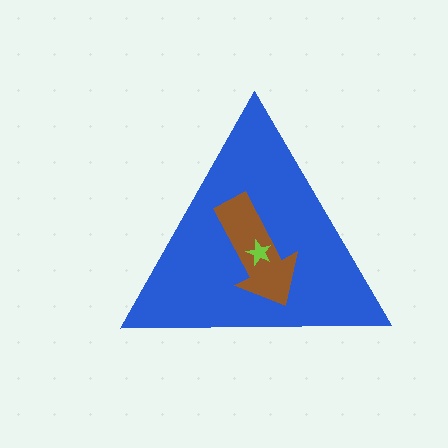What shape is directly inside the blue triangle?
The brown arrow.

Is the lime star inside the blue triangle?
Yes.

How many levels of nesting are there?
3.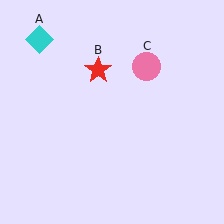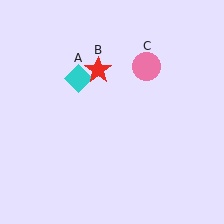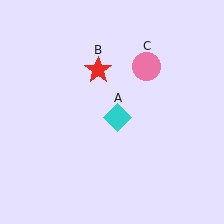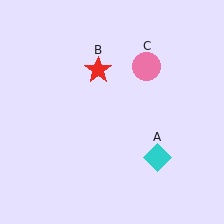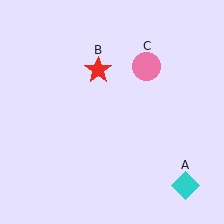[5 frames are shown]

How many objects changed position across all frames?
1 object changed position: cyan diamond (object A).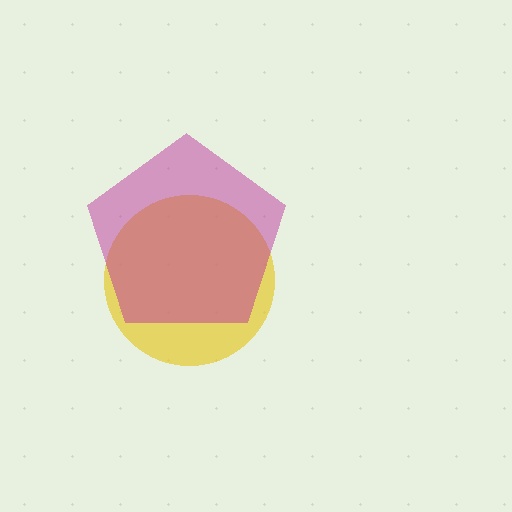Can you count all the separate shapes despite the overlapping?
Yes, there are 2 separate shapes.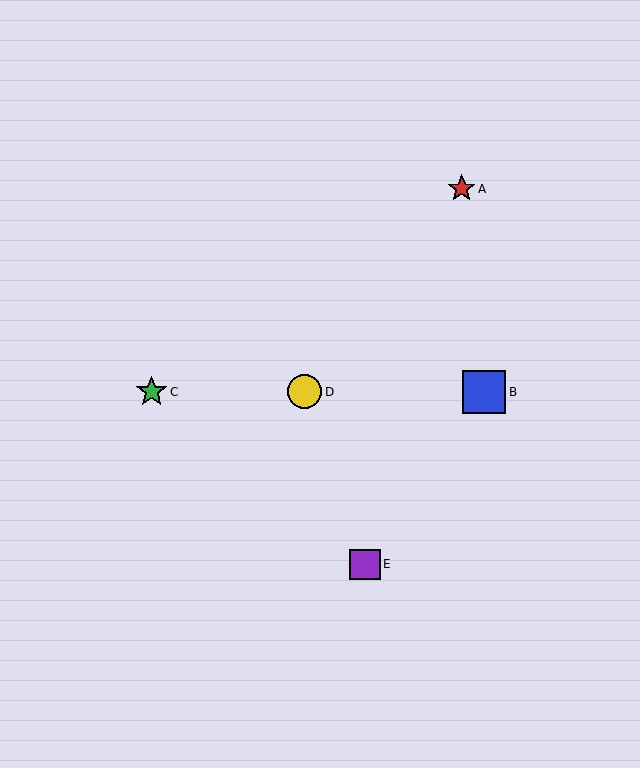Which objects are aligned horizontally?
Objects B, C, D are aligned horizontally.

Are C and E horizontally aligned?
No, C is at y≈392 and E is at y≈564.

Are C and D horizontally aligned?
Yes, both are at y≈392.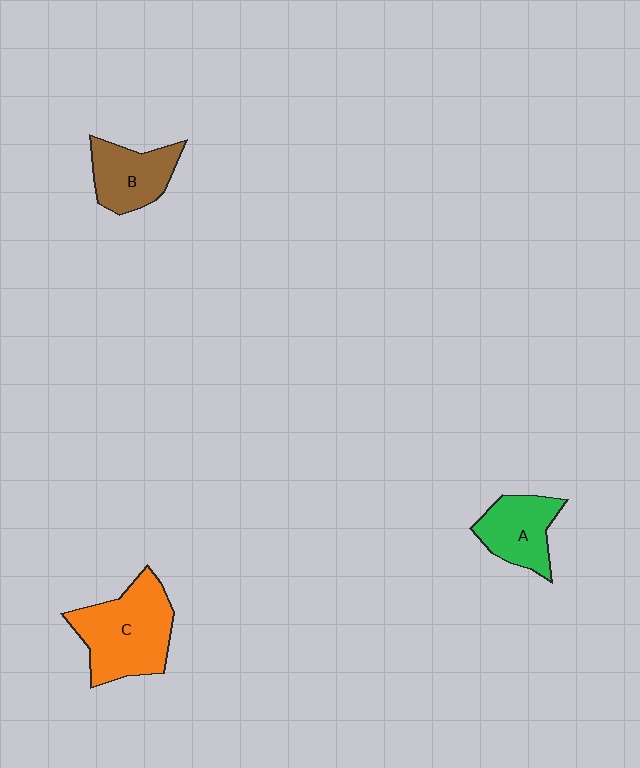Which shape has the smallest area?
Shape B (brown).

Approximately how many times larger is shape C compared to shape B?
Approximately 1.6 times.